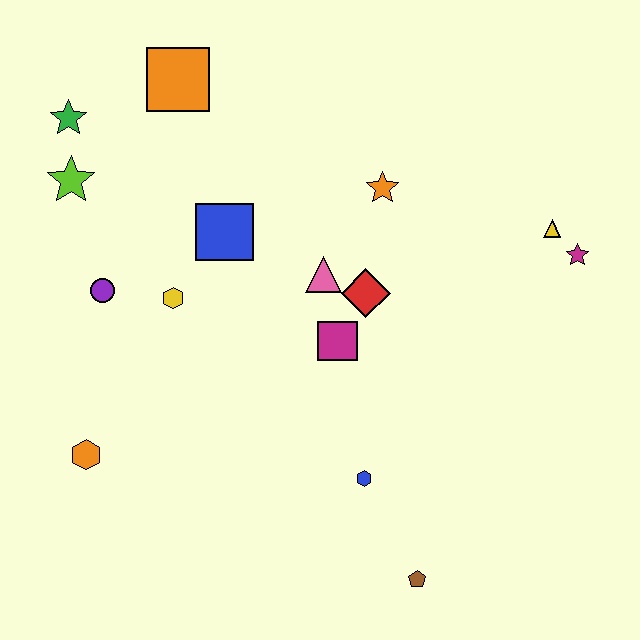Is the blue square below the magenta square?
No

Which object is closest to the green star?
The lime star is closest to the green star.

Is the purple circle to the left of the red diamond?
Yes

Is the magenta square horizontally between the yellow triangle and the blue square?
Yes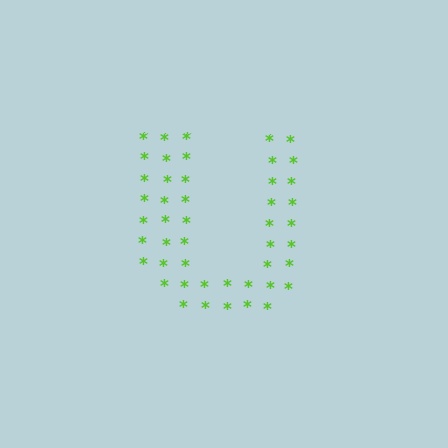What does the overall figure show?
The overall figure shows the letter U.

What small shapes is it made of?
It is made of small asterisks.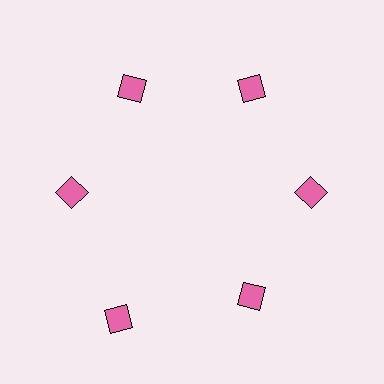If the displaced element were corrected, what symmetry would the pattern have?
It would have 6-fold rotational symmetry — the pattern would map onto itself every 60 degrees.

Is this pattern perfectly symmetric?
No. The 6 pink squares are arranged in a ring, but one element near the 7 o'clock position is pushed outward from the center, breaking the 6-fold rotational symmetry.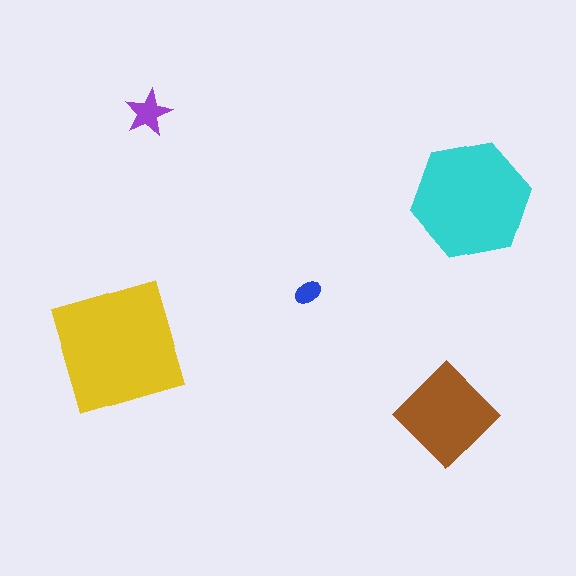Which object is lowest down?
The brown diamond is bottommost.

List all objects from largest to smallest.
The yellow square, the cyan hexagon, the brown diamond, the purple star, the blue ellipse.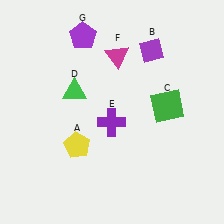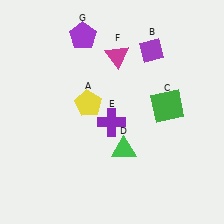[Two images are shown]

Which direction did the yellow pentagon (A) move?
The yellow pentagon (A) moved up.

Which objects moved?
The objects that moved are: the yellow pentagon (A), the green triangle (D).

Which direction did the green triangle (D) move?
The green triangle (D) moved down.